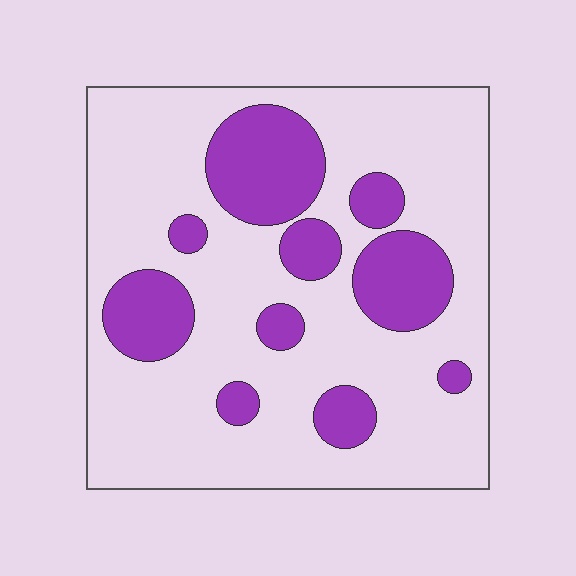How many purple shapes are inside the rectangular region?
10.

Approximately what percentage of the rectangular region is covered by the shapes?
Approximately 25%.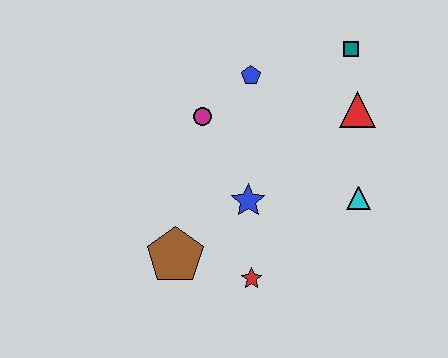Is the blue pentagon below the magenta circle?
No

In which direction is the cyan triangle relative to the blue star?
The cyan triangle is to the right of the blue star.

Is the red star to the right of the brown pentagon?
Yes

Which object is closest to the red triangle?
The teal square is closest to the red triangle.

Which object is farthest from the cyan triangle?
The brown pentagon is farthest from the cyan triangle.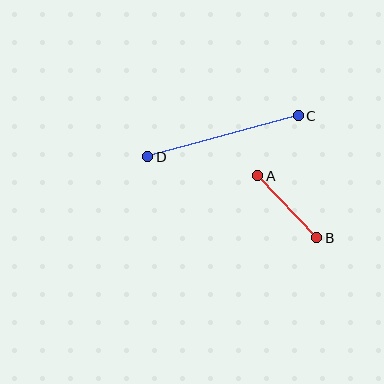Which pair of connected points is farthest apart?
Points C and D are farthest apart.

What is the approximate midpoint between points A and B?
The midpoint is at approximately (287, 207) pixels.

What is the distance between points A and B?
The distance is approximately 86 pixels.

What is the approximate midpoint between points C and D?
The midpoint is at approximately (223, 136) pixels.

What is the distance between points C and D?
The distance is approximately 156 pixels.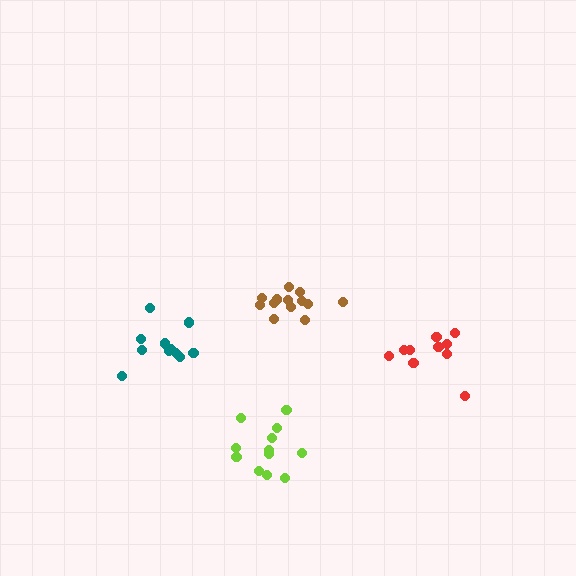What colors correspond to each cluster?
The clusters are colored: red, lime, teal, brown.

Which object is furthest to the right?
The red cluster is rightmost.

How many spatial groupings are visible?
There are 4 spatial groupings.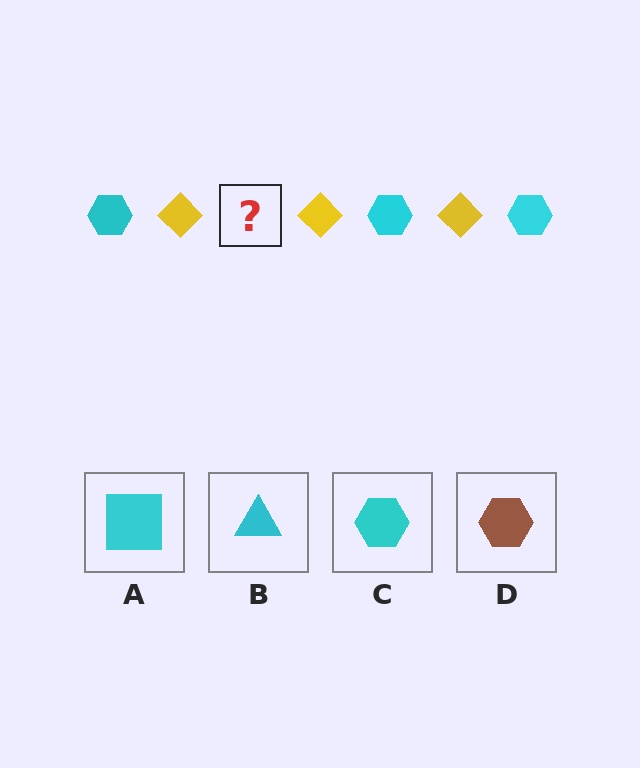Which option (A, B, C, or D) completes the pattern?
C.